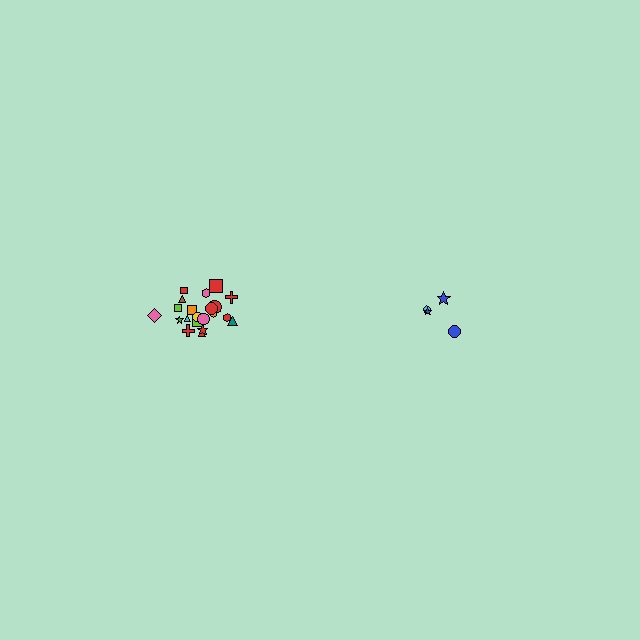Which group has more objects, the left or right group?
The left group.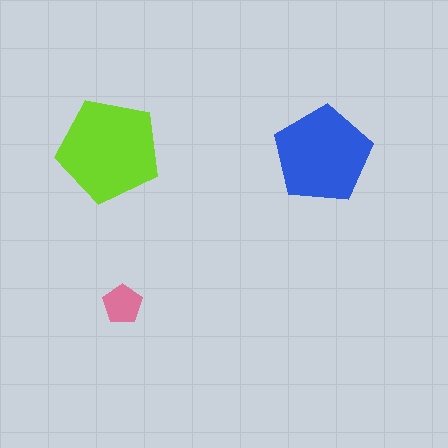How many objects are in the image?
There are 3 objects in the image.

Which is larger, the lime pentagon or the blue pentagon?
The lime one.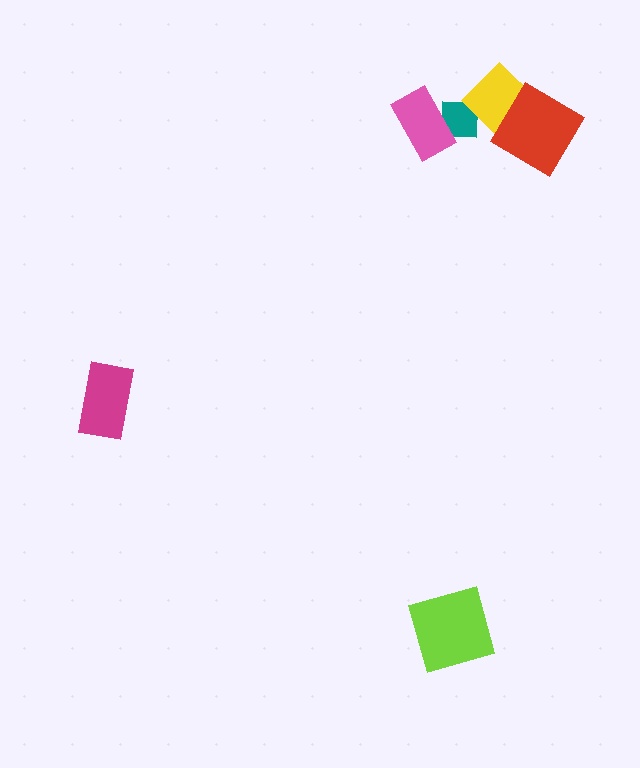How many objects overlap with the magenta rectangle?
0 objects overlap with the magenta rectangle.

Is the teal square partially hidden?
Yes, it is partially covered by another shape.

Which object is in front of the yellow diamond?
The red diamond is in front of the yellow diamond.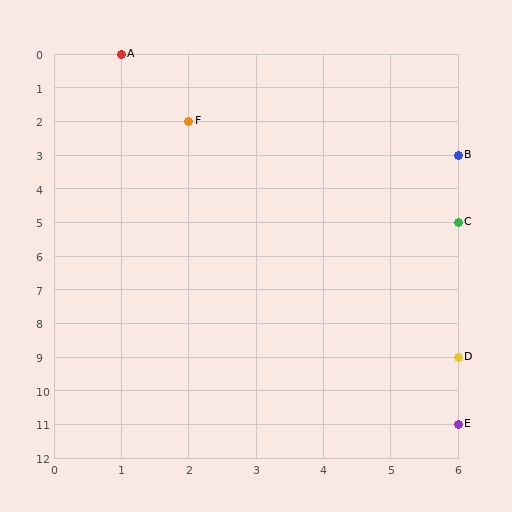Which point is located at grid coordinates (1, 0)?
Point A is at (1, 0).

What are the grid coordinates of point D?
Point D is at grid coordinates (6, 9).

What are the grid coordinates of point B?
Point B is at grid coordinates (6, 3).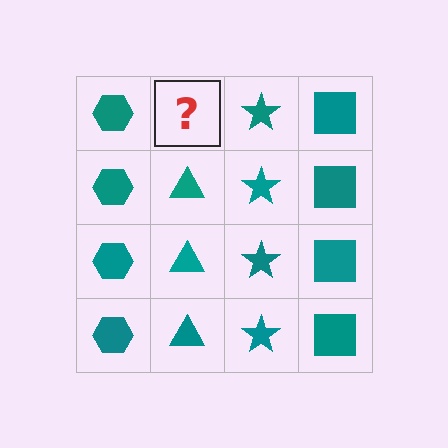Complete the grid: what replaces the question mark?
The question mark should be replaced with a teal triangle.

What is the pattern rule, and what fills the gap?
The rule is that each column has a consistent shape. The gap should be filled with a teal triangle.